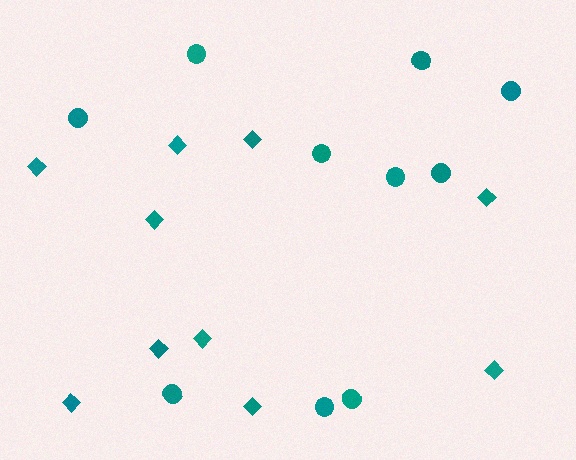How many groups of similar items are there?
There are 2 groups: one group of diamonds (10) and one group of circles (10).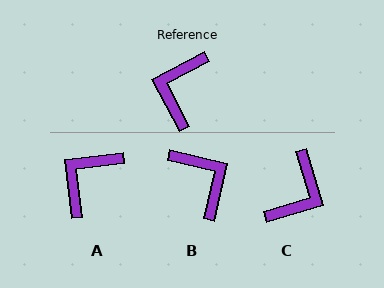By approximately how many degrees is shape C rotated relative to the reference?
Approximately 169 degrees counter-clockwise.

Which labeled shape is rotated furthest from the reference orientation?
C, about 169 degrees away.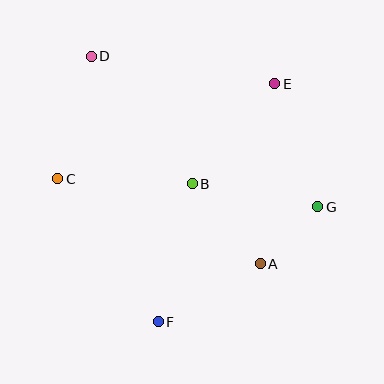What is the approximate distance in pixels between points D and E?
The distance between D and E is approximately 186 pixels.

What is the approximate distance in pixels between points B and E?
The distance between B and E is approximately 130 pixels.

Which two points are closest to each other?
Points A and G are closest to each other.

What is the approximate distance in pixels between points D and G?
The distance between D and G is approximately 272 pixels.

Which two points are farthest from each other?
Points D and F are farthest from each other.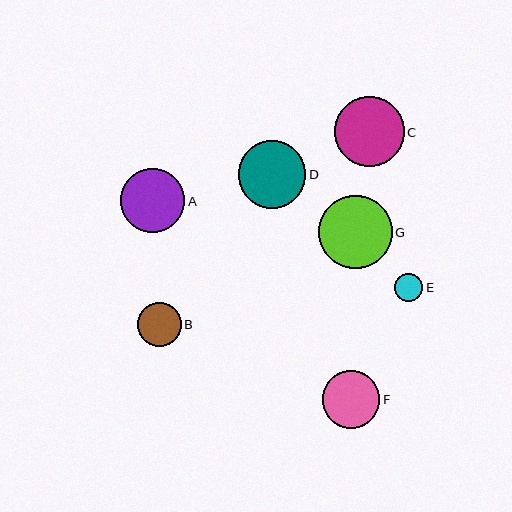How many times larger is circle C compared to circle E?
Circle C is approximately 2.5 times the size of circle E.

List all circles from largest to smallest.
From largest to smallest: G, C, D, A, F, B, E.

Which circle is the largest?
Circle G is the largest with a size of approximately 74 pixels.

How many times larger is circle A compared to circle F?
Circle A is approximately 1.1 times the size of circle F.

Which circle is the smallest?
Circle E is the smallest with a size of approximately 28 pixels.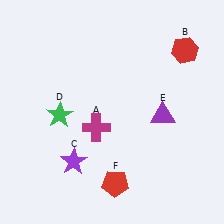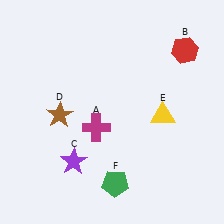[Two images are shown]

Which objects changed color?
D changed from green to brown. E changed from purple to yellow. F changed from red to green.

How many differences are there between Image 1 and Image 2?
There are 3 differences between the two images.